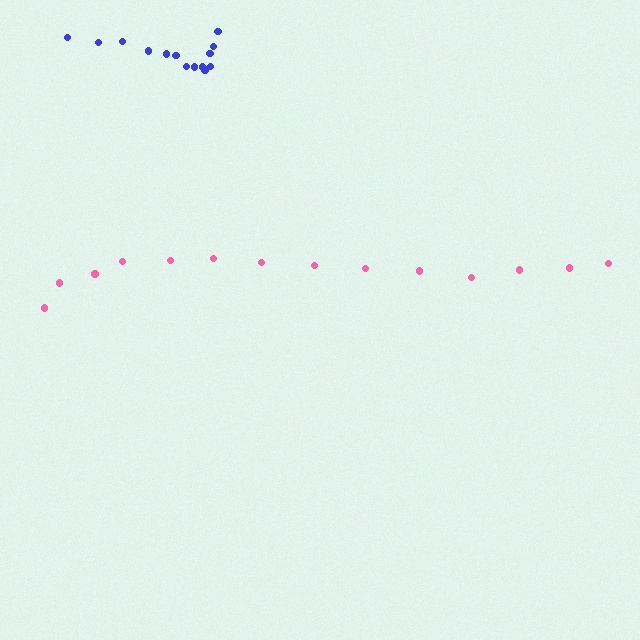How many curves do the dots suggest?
There are 2 distinct paths.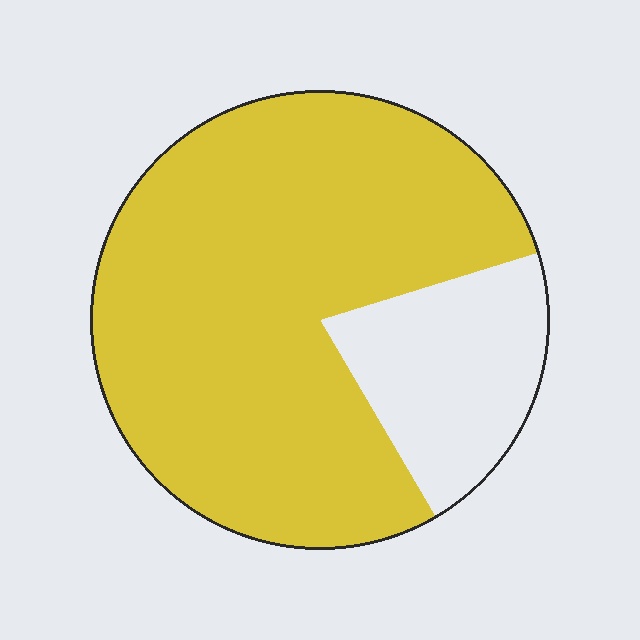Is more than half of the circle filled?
Yes.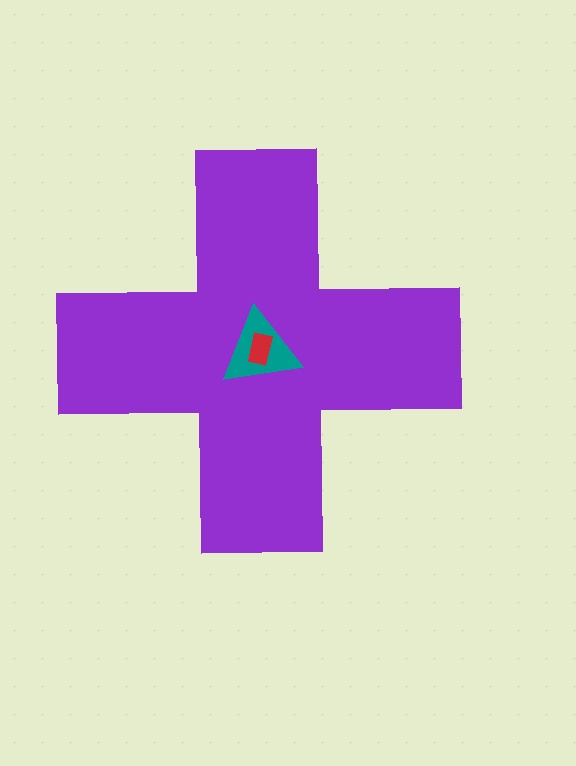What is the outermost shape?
The purple cross.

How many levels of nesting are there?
3.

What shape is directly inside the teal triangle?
The red rectangle.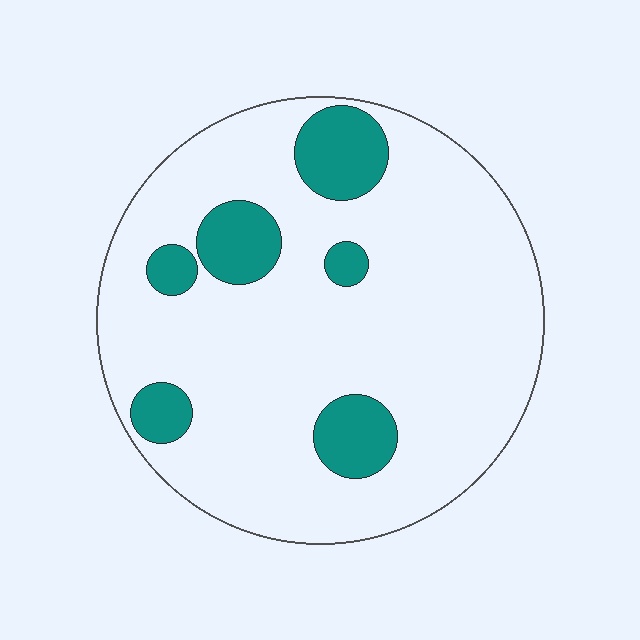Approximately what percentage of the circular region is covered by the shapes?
Approximately 15%.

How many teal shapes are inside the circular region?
6.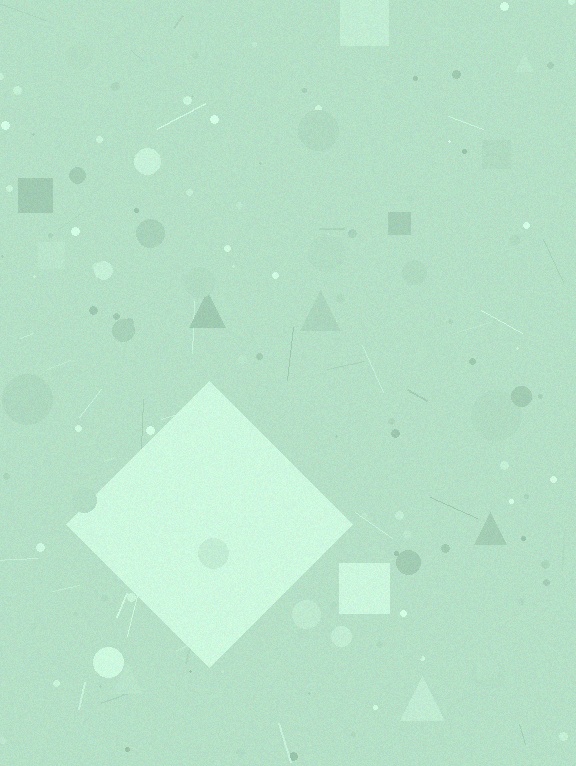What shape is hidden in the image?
A diamond is hidden in the image.